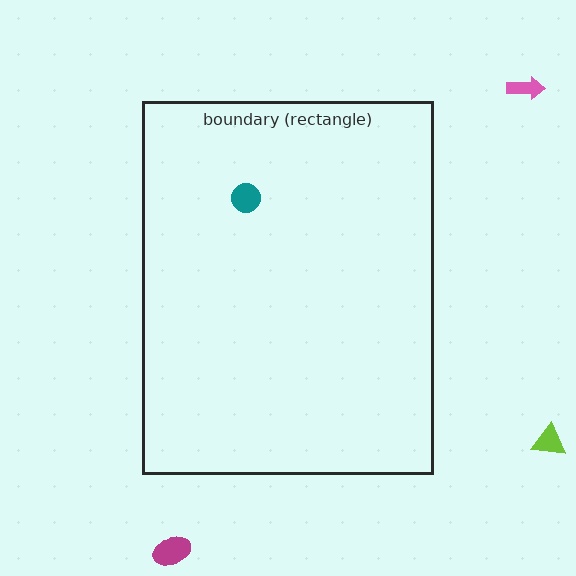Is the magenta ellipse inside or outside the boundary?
Outside.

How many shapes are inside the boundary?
1 inside, 3 outside.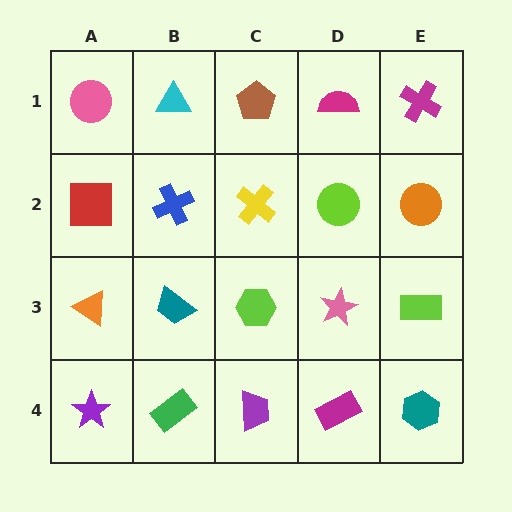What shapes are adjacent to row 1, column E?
An orange circle (row 2, column E), a magenta semicircle (row 1, column D).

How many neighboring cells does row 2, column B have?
4.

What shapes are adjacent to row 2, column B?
A cyan triangle (row 1, column B), a teal trapezoid (row 3, column B), a red square (row 2, column A), a yellow cross (row 2, column C).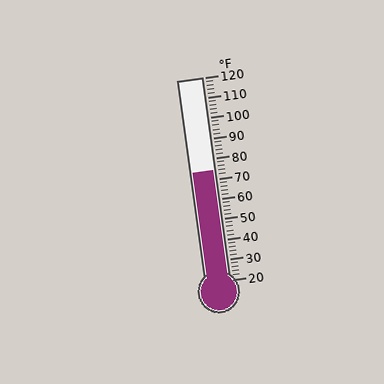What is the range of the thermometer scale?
The thermometer scale ranges from 20°F to 120°F.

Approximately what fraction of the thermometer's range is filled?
The thermometer is filled to approximately 55% of its range.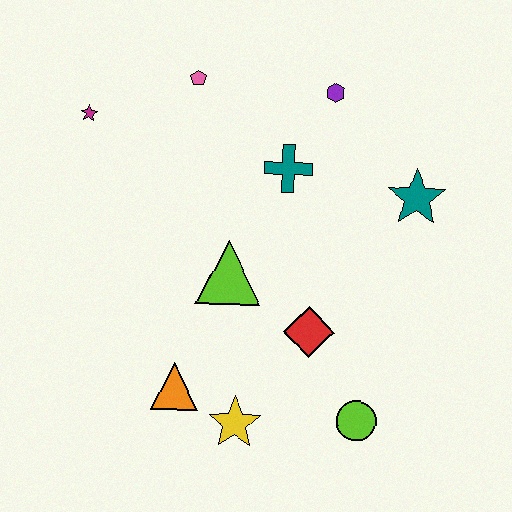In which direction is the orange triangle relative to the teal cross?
The orange triangle is below the teal cross.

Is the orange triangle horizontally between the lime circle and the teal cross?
No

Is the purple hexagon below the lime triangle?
No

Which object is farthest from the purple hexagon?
The yellow star is farthest from the purple hexagon.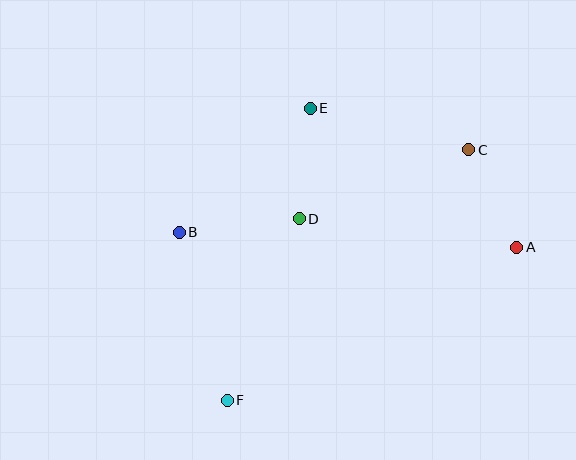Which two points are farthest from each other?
Points C and F are farthest from each other.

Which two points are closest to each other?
Points A and C are closest to each other.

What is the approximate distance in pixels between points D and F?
The distance between D and F is approximately 195 pixels.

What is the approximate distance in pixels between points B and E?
The distance between B and E is approximately 180 pixels.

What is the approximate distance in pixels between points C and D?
The distance between C and D is approximately 183 pixels.